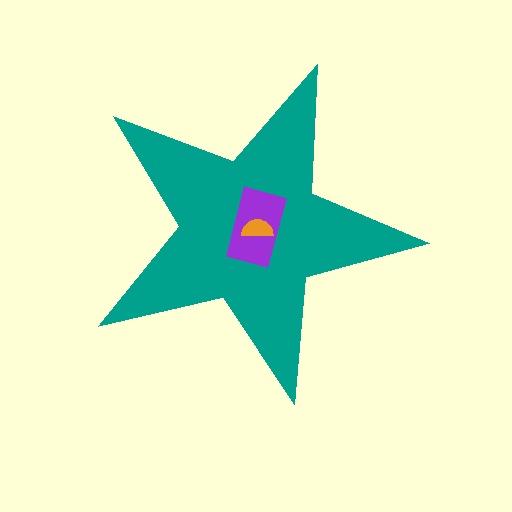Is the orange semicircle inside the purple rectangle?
Yes.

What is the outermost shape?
The teal star.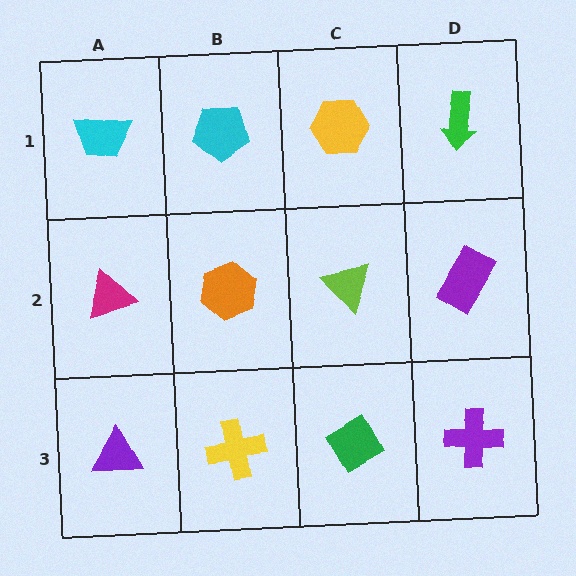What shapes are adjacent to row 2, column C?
A yellow hexagon (row 1, column C), a green diamond (row 3, column C), an orange hexagon (row 2, column B), a purple rectangle (row 2, column D).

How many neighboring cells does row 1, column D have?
2.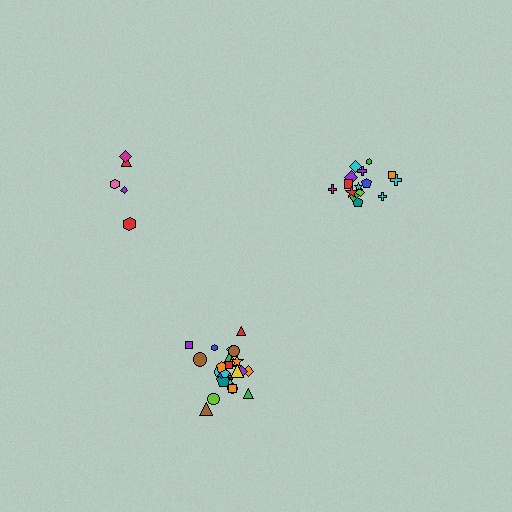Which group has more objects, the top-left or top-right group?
The top-right group.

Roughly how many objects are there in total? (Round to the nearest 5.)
Roughly 45 objects in total.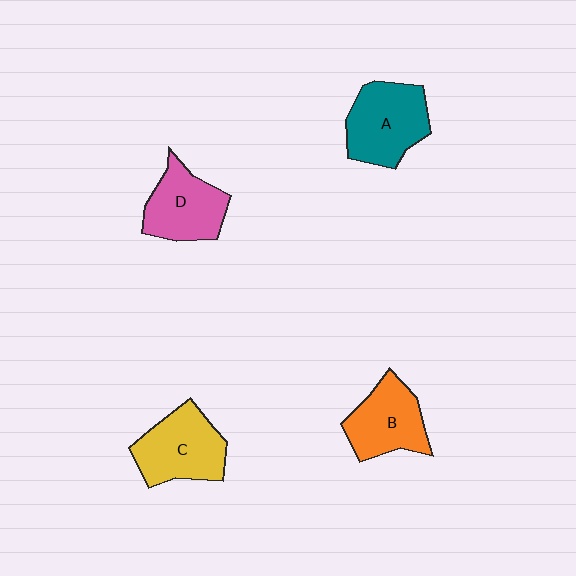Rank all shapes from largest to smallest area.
From largest to smallest: A (teal), C (yellow), D (pink), B (orange).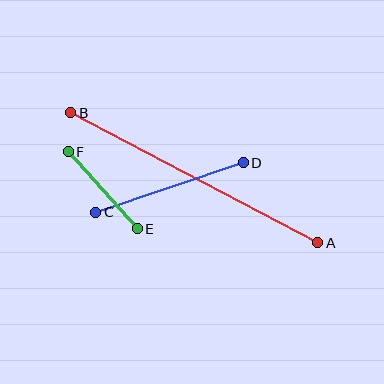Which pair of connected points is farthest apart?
Points A and B are farthest apart.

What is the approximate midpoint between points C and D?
The midpoint is at approximately (170, 187) pixels.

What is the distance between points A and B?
The distance is approximately 279 pixels.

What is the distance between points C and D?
The distance is approximately 156 pixels.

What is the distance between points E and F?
The distance is approximately 103 pixels.